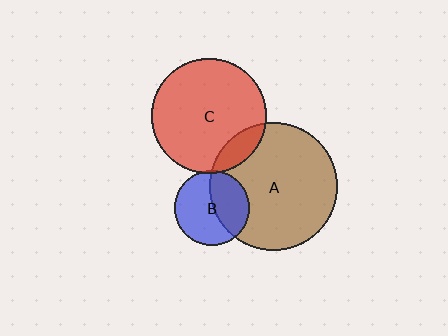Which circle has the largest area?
Circle A (brown).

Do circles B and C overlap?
Yes.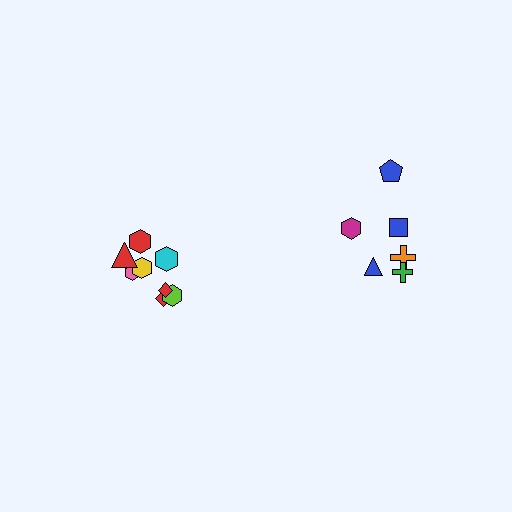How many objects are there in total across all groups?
There are 14 objects.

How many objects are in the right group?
There are 6 objects.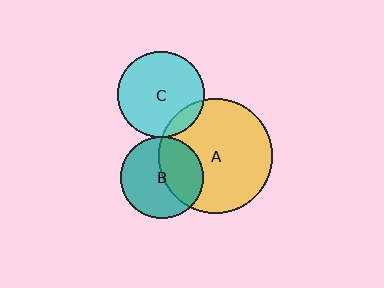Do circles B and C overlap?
Yes.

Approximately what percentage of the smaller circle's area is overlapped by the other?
Approximately 5%.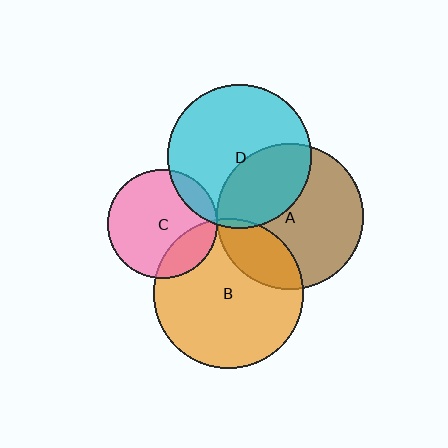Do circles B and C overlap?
Yes.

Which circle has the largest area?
Circle B (orange).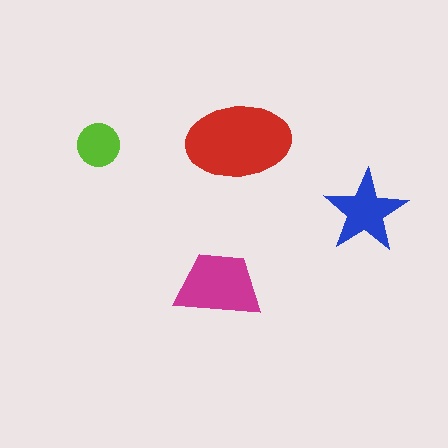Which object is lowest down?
The magenta trapezoid is bottommost.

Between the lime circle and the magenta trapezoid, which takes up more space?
The magenta trapezoid.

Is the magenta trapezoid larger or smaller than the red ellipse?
Smaller.